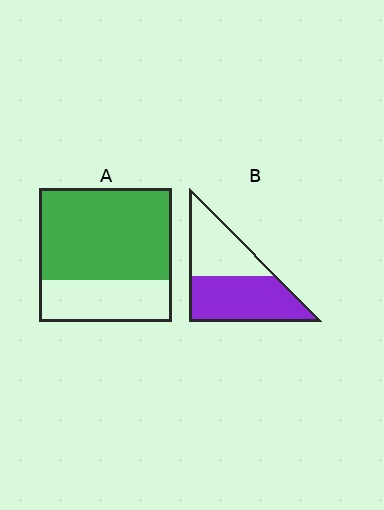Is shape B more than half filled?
Yes.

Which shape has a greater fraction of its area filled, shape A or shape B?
Shape A.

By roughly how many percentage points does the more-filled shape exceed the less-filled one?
By roughly 10 percentage points (A over B).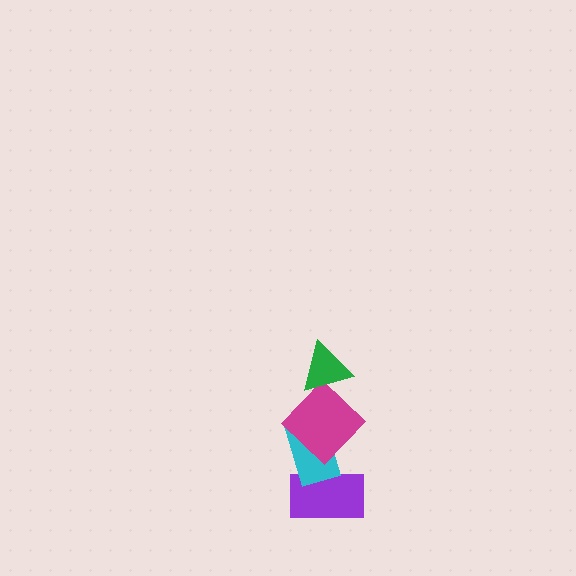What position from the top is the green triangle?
The green triangle is 1st from the top.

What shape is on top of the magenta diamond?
The green triangle is on top of the magenta diamond.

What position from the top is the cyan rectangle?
The cyan rectangle is 3rd from the top.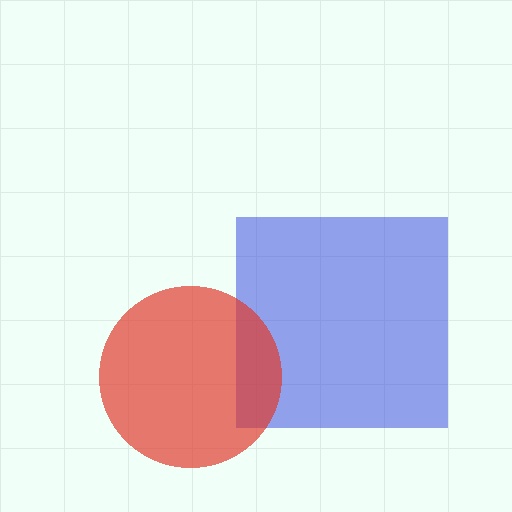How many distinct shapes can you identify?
There are 2 distinct shapes: a blue square, a red circle.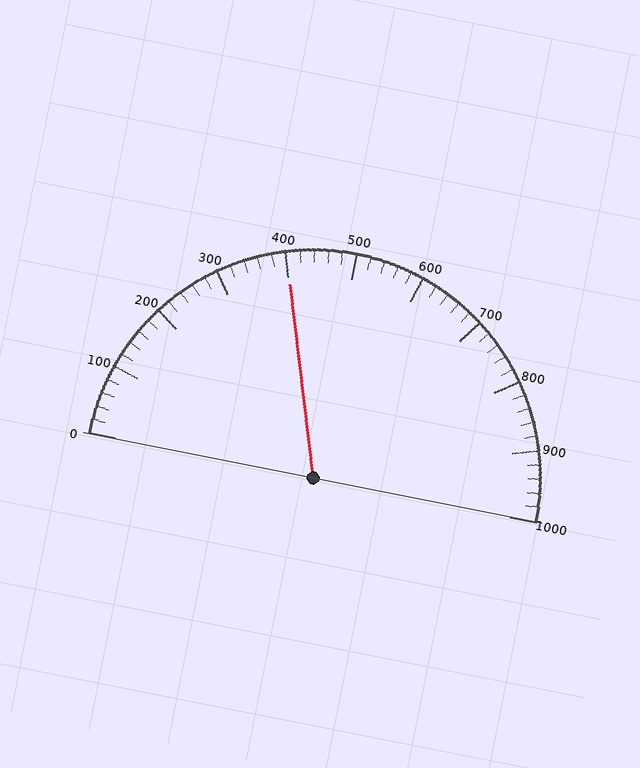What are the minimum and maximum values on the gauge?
The gauge ranges from 0 to 1000.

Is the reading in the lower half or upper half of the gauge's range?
The reading is in the lower half of the range (0 to 1000).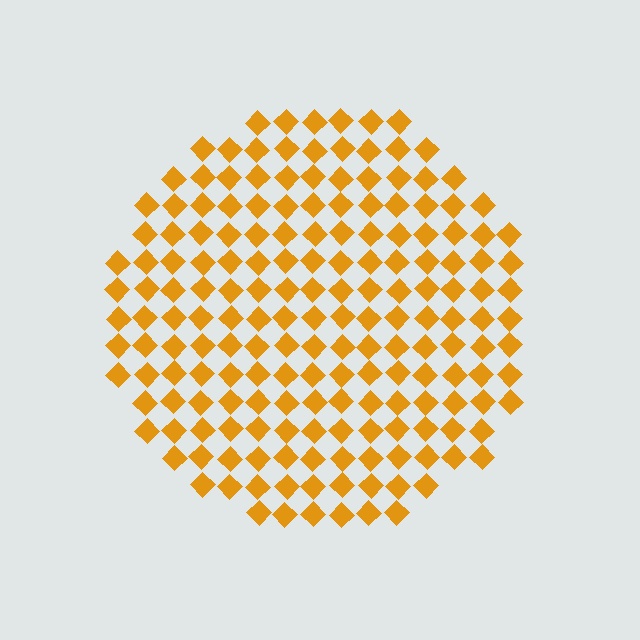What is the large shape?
The large shape is a circle.